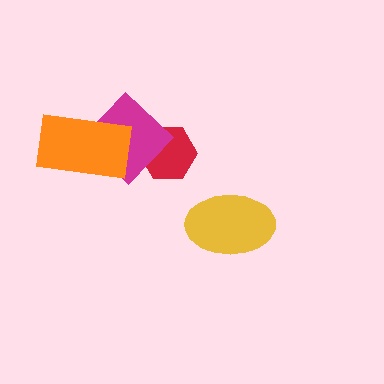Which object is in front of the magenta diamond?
The orange rectangle is in front of the magenta diamond.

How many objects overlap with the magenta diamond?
2 objects overlap with the magenta diamond.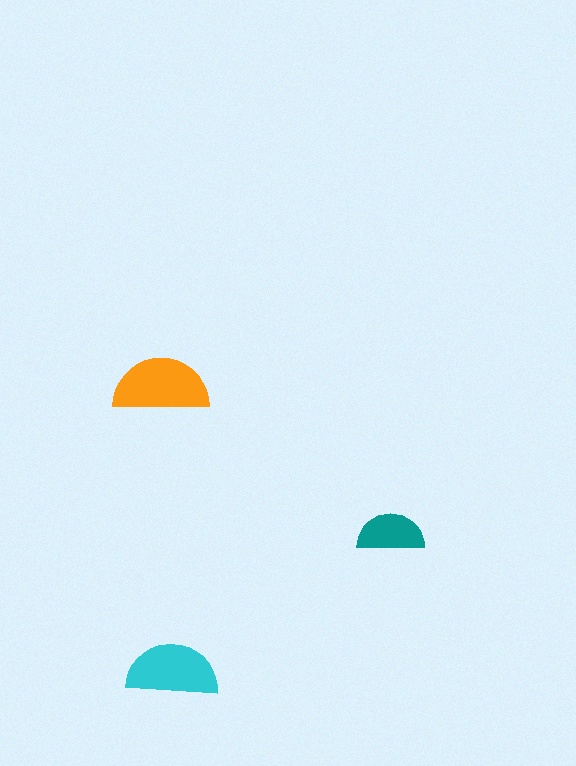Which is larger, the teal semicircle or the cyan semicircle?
The cyan one.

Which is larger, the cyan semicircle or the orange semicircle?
The orange one.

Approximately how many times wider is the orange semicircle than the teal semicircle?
About 1.5 times wider.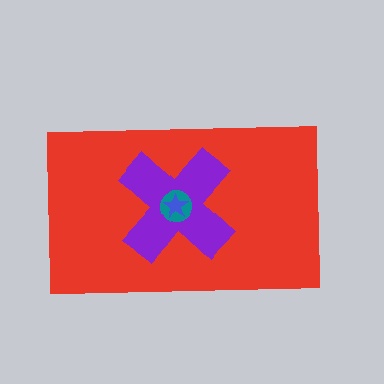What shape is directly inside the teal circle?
The blue star.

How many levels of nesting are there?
4.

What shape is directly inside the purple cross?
The teal circle.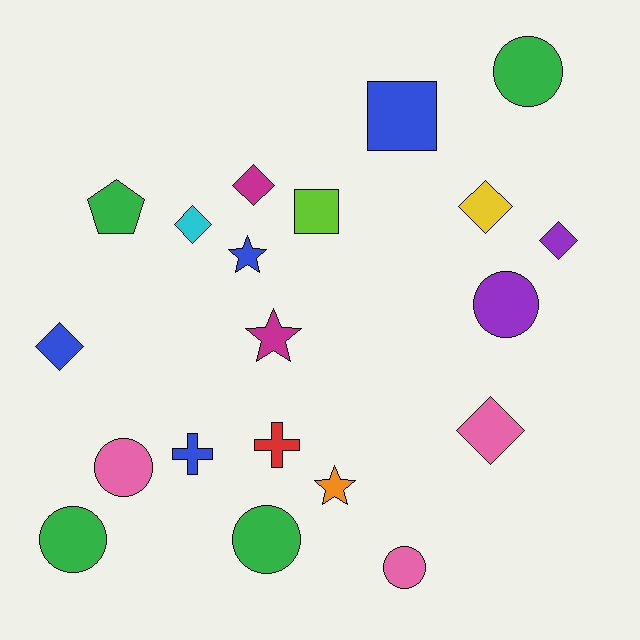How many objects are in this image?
There are 20 objects.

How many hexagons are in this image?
There are no hexagons.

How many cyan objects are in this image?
There is 1 cyan object.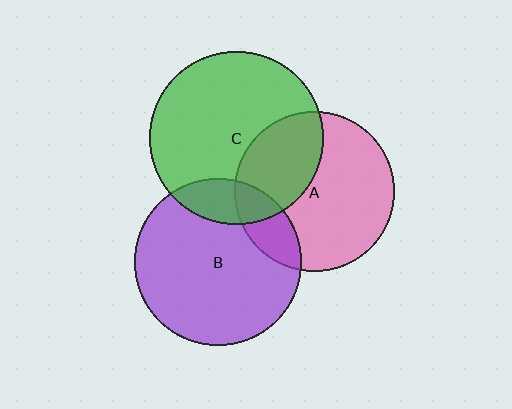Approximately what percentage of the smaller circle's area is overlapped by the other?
Approximately 35%.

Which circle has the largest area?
Circle C (green).